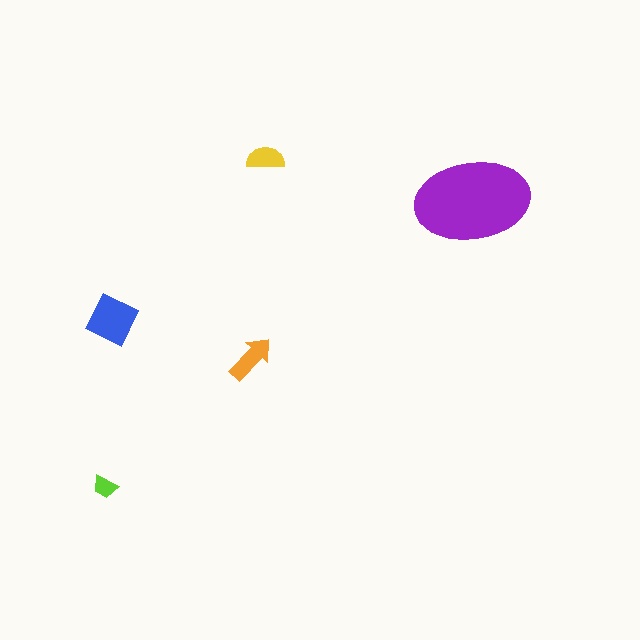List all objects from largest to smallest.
The purple ellipse, the blue square, the orange arrow, the yellow semicircle, the lime trapezoid.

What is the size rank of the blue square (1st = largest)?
2nd.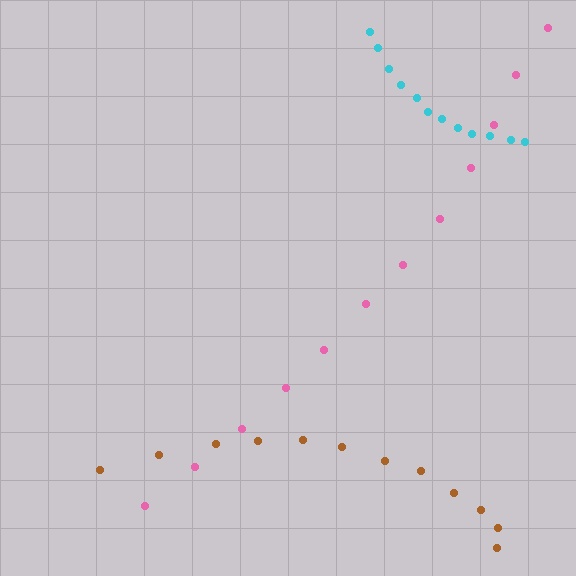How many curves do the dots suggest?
There are 3 distinct paths.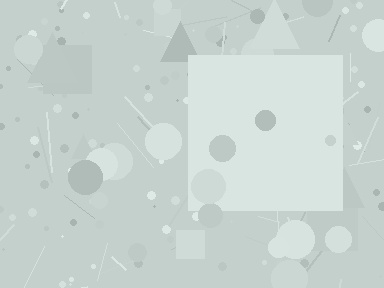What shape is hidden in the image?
A square is hidden in the image.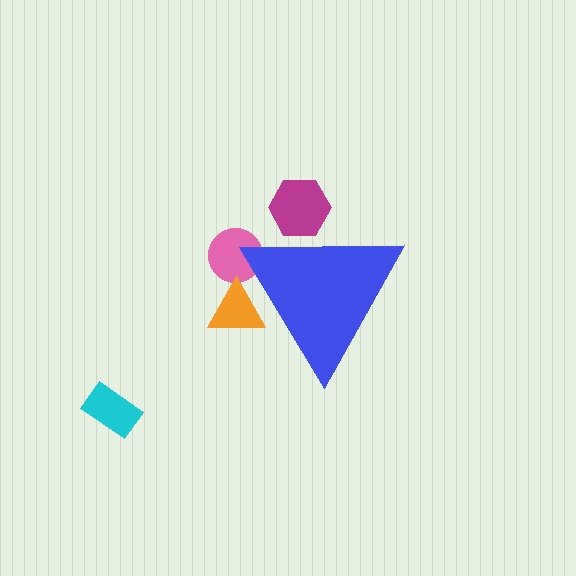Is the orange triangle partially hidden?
Yes, the orange triangle is partially hidden behind the blue triangle.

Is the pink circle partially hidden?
Yes, the pink circle is partially hidden behind the blue triangle.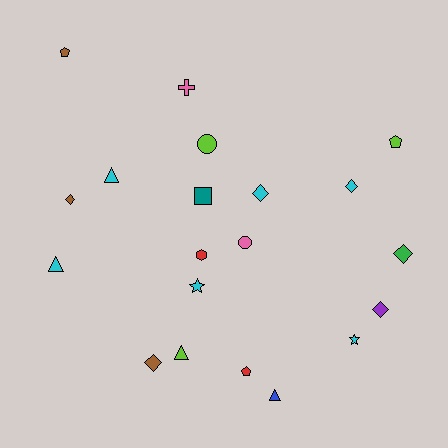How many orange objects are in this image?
There are no orange objects.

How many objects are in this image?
There are 20 objects.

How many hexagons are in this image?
There is 1 hexagon.